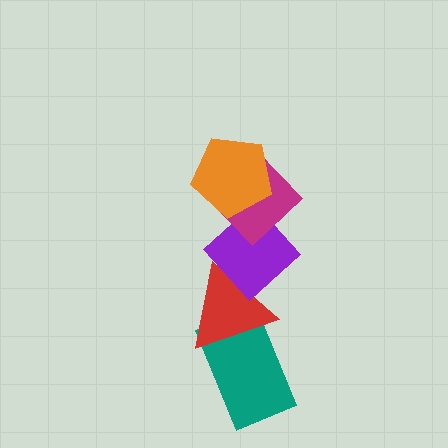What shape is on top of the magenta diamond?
The orange pentagon is on top of the magenta diamond.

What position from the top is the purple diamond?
The purple diamond is 3rd from the top.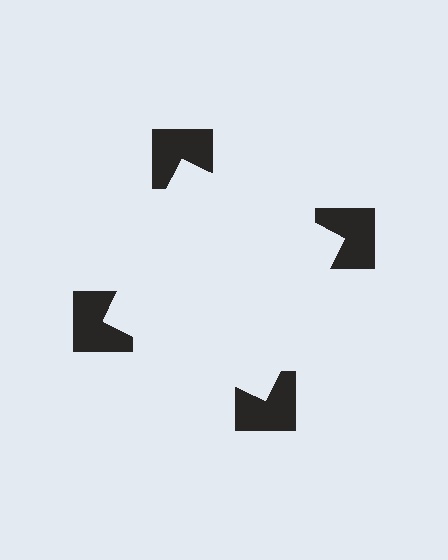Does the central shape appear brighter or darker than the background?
It typically appears slightly brighter than the background, even though no actual brightness change is drawn.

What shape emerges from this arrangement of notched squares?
An illusory square — its edges are inferred from the aligned wedge cuts in the notched squares, not physically drawn.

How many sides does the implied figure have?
4 sides.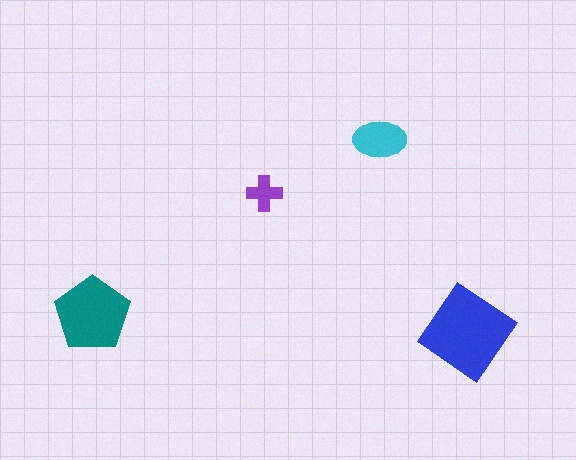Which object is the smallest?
The purple cross.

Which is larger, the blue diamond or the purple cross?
The blue diamond.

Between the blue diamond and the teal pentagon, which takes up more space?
The blue diamond.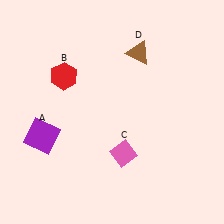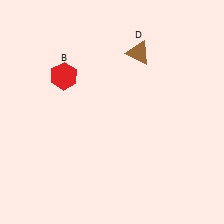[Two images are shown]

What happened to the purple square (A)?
The purple square (A) was removed in Image 2. It was in the bottom-left area of Image 1.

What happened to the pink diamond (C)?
The pink diamond (C) was removed in Image 2. It was in the bottom-right area of Image 1.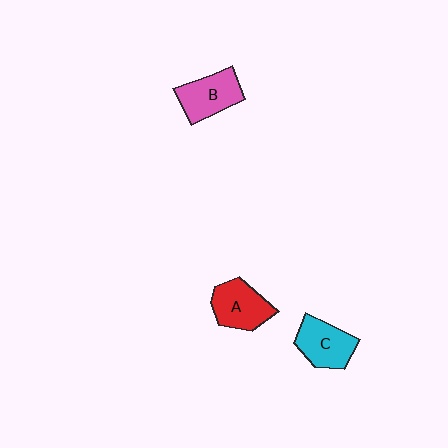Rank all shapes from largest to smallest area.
From largest to smallest: B (pink), A (red), C (cyan).